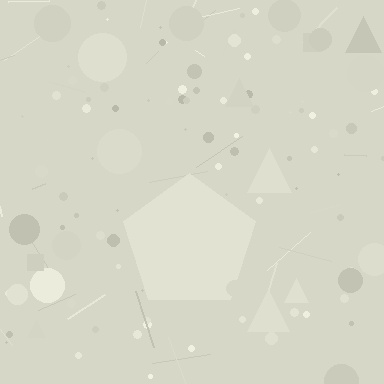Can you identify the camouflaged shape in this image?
The camouflaged shape is a pentagon.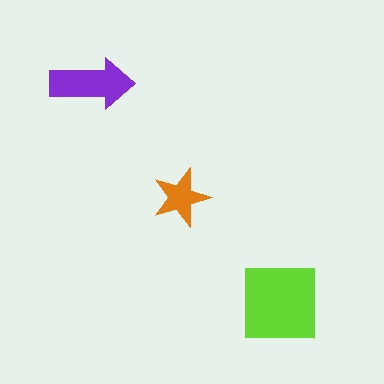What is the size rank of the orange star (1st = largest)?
3rd.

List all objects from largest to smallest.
The lime square, the purple arrow, the orange star.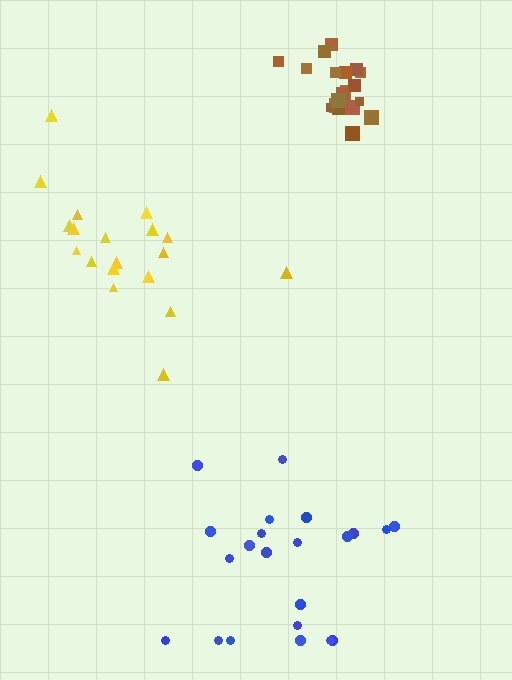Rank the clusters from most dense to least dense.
brown, yellow, blue.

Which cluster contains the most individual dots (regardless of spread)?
Brown (22).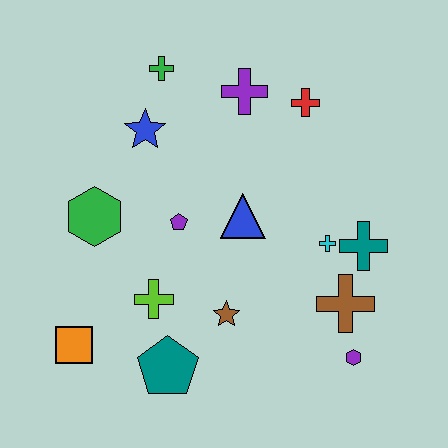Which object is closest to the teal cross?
The cyan cross is closest to the teal cross.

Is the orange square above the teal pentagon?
Yes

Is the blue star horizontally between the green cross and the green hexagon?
Yes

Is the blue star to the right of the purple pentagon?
No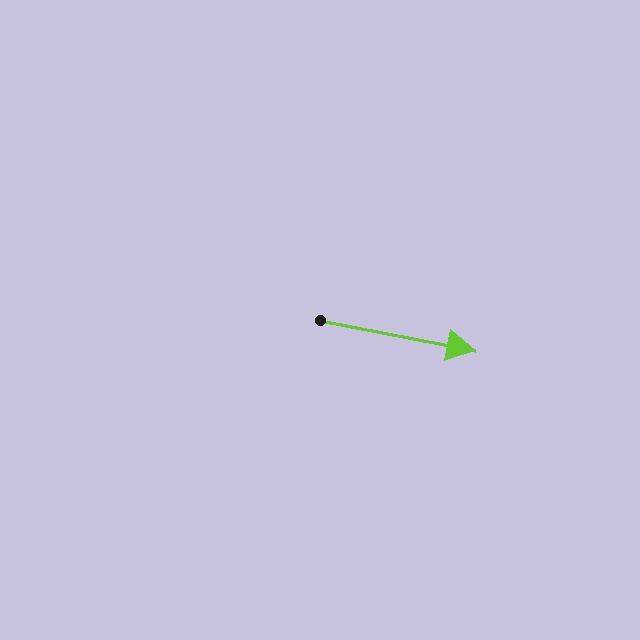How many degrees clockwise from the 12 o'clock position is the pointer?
Approximately 101 degrees.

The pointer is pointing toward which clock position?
Roughly 3 o'clock.